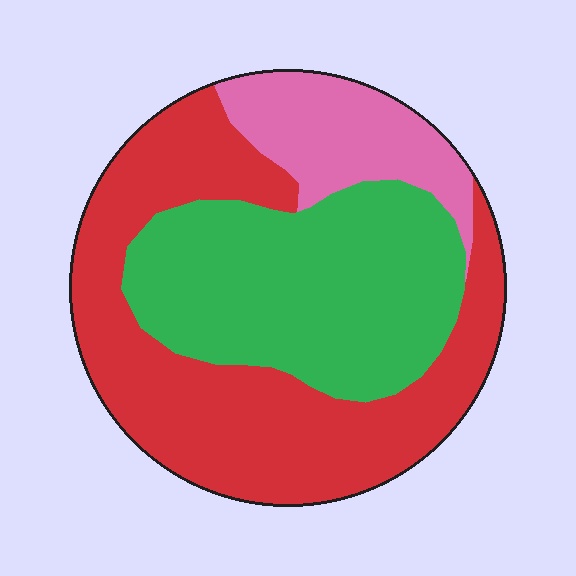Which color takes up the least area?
Pink, at roughly 15%.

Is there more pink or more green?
Green.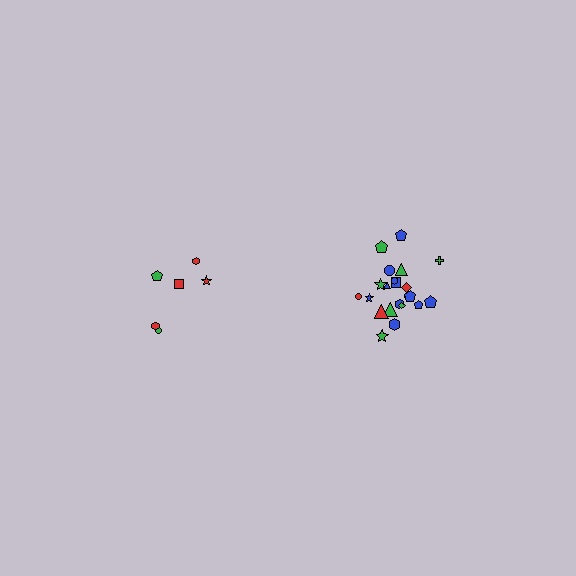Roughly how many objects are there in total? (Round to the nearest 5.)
Roughly 30 objects in total.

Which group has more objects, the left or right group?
The right group.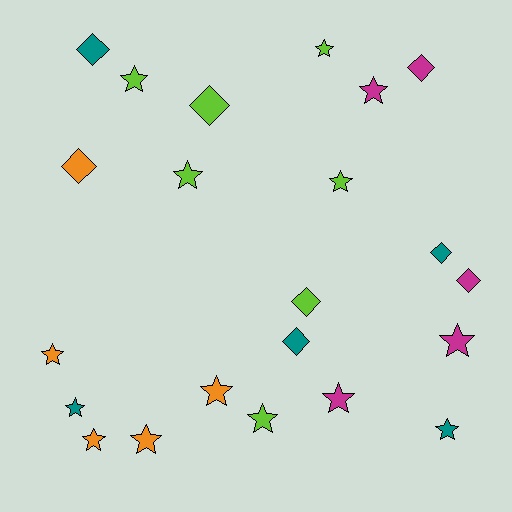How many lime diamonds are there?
There are 2 lime diamonds.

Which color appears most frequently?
Lime, with 7 objects.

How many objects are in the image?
There are 22 objects.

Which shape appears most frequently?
Star, with 14 objects.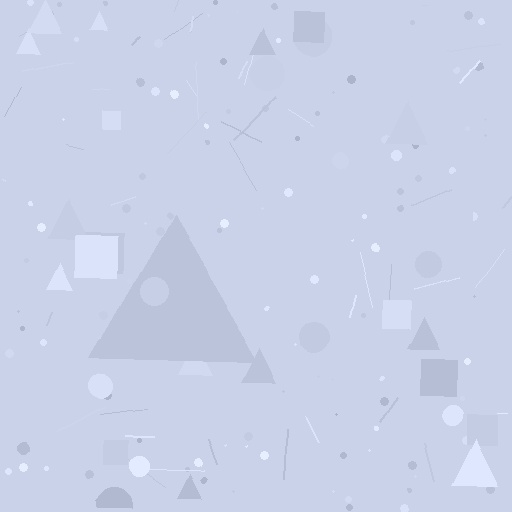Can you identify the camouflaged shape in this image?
The camouflaged shape is a triangle.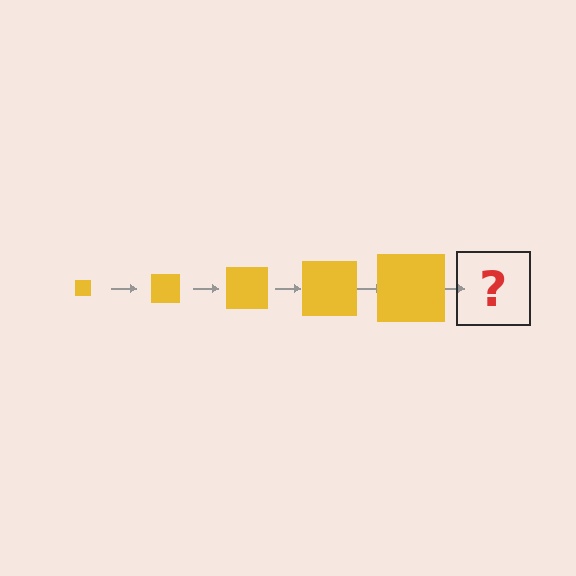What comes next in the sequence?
The next element should be a yellow square, larger than the previous one.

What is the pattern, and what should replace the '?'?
The pattern is that the square gets progressively larger each step. The '?' should be a yellow square, larger than the previous one.